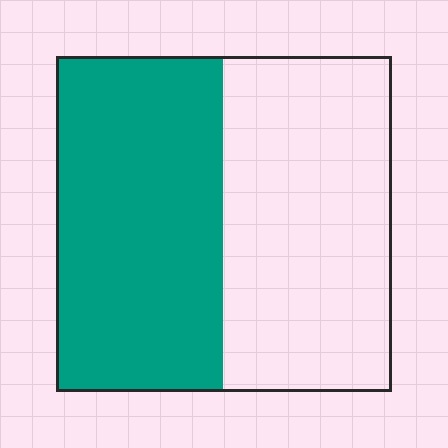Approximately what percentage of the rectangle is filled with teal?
Approximately 50%.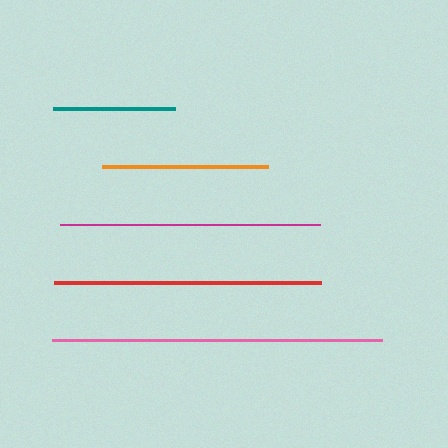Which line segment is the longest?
The pink line is the longest at approximately 330 pixels.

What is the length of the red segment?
The red segment is approximately 267 pixels long.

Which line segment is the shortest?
The teal line is the shortest at approximately 122 pixels.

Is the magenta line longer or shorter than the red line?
The red line is longer than the magenta line.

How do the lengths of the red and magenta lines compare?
The red and magenta lines are approximately the same length.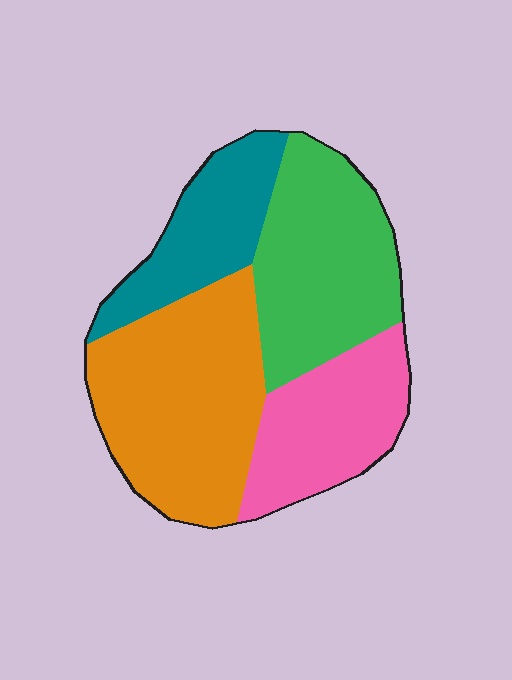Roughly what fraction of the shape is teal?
Teal covers around 15% of the shape.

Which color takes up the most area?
Orange, at roughly 35%.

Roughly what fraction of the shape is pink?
Pink covers 20% of the shape.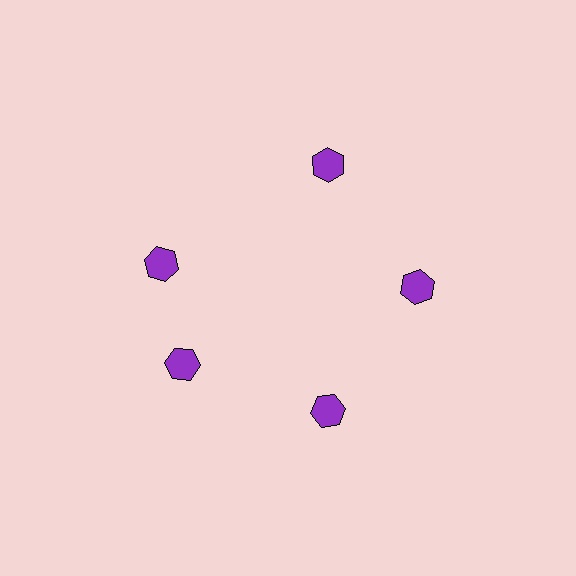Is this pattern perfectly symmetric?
No. The 5 purple hexagons are arranged in a ring, but one element near the 10 o'clock position is rotated out of alignment along the ring, breaking the 5-fold rotational symmetry.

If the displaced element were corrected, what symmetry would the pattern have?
It would have 5-fold rotational symmetry — the pattern would map onto itself every 72 degrees.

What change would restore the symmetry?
The symmetry would be restored by rotating it back into even spacing with its neighbors so that all 5 hexagons sit at equal angles and equal distance from the center.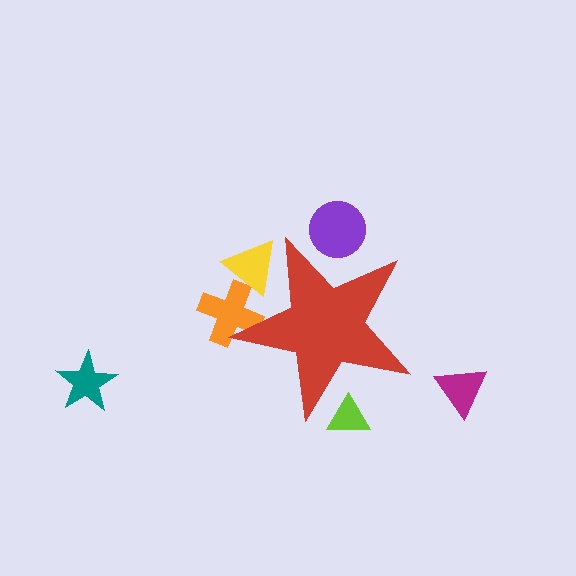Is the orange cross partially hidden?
Yes, the orange cross is partially hidden behind the red star.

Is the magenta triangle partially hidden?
No, the magenta triangle is fully visible.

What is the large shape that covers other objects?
A red star.